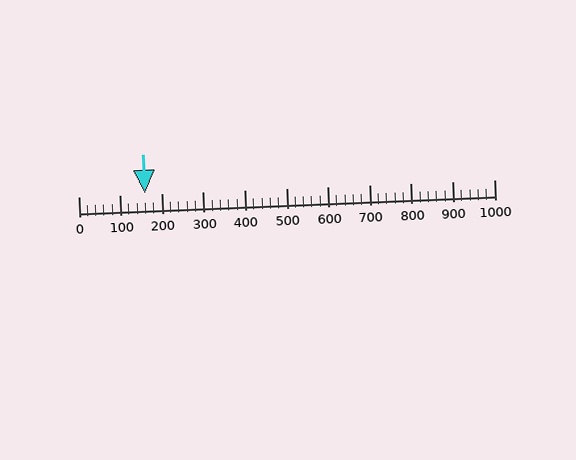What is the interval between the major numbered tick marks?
The major tick marks are spaced 100 units apart.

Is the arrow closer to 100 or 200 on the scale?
The arrow is closer to 200.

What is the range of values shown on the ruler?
The ruler shows values from 0 to 1000.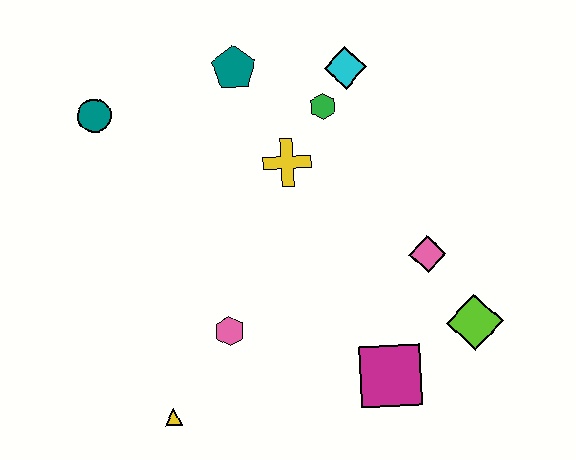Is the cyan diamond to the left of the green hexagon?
No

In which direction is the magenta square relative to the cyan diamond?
The magenta square is below the cyan diamond.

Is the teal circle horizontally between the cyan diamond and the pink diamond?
No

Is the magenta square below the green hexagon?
Yes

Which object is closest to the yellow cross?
The green hexagon is closest to the yellow cross.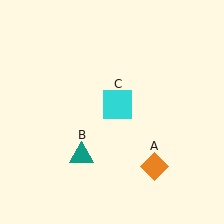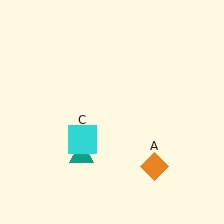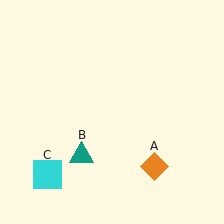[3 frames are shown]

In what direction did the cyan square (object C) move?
The cyan square (object C) moved down and to the left.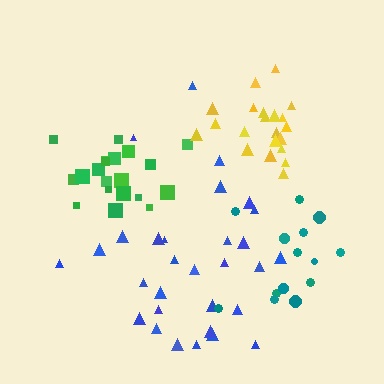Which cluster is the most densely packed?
Yellow.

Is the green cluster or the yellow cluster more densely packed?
Yellow.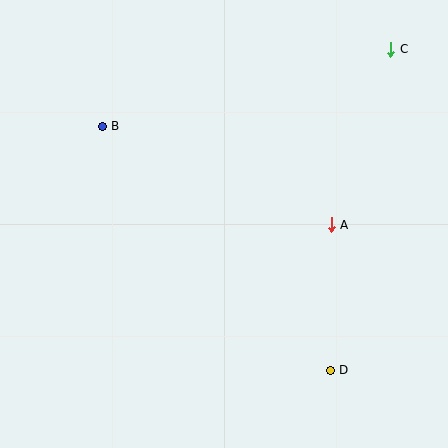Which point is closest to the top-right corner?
Point C is closest to the top-right corner.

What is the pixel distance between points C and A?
The distance between C and A is 186 pixels.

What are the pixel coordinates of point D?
Point D is at (330, 370).